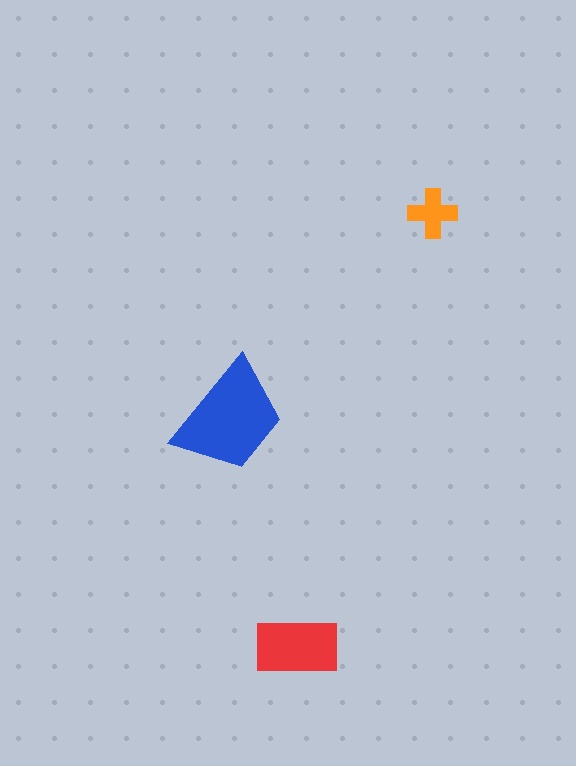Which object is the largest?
The blue trapezoid.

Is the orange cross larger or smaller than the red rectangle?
Smaller.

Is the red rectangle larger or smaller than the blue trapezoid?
Smaller.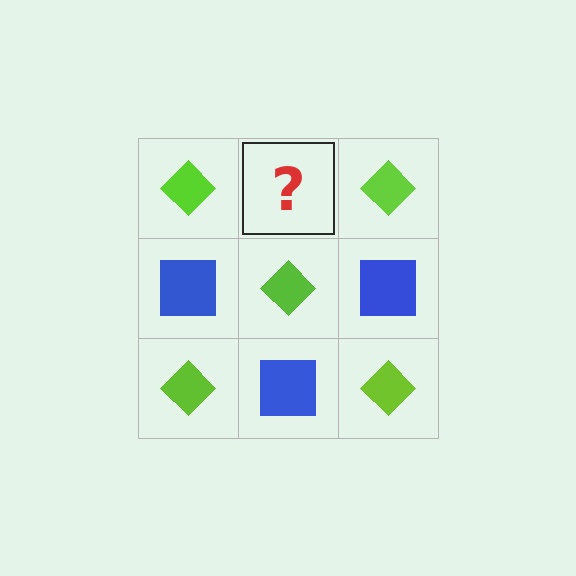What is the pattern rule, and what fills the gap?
The rule is that it alternates lime diamond and blue square in a checkerboard pattern. The gap should be filled with a blue square.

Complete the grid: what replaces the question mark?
The question mark should be replaced with a blue square.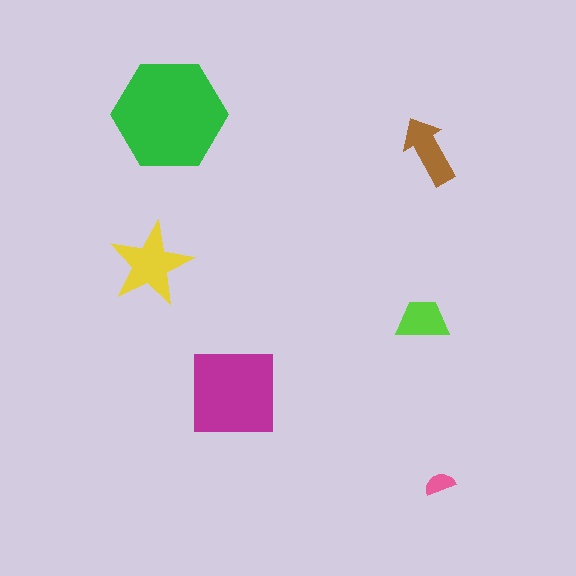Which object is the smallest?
The pink semicircle.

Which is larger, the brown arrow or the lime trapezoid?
The brown arrow.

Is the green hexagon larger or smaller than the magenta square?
Larger.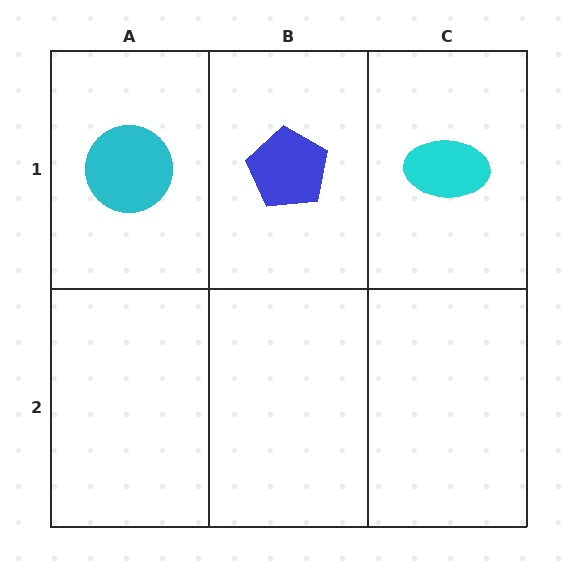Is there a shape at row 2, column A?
No, that cell is empty.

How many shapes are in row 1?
3 shapes.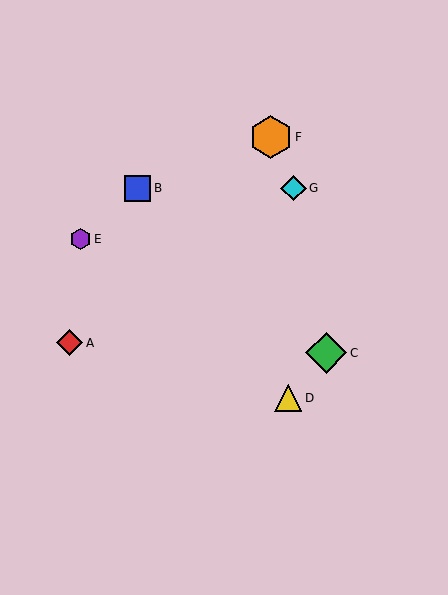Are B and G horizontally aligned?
Yes, both are at y≈188.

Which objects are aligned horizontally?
Objects B, G are aligned horizontally.